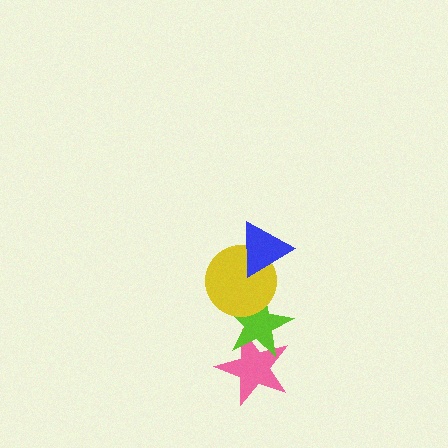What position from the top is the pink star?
The pink star is 4th from the top.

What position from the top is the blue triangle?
The blue triangle is 1st from the top.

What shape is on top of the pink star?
The lime star is on top of the pink star.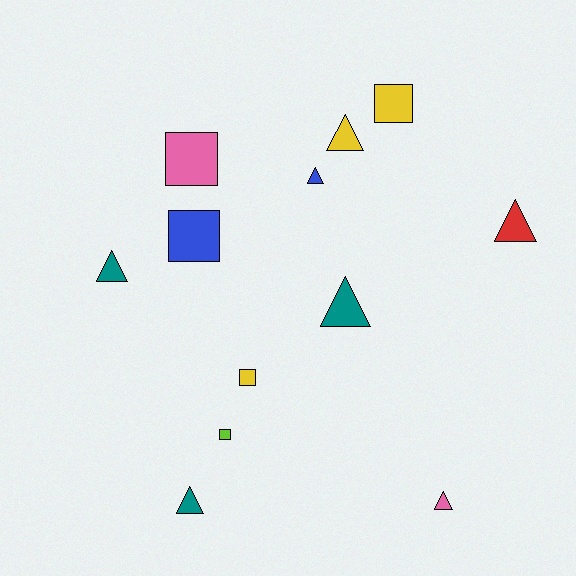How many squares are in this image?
There are 5 squares.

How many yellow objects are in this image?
There are 3 yellow objects.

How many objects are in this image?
There are 12 objects.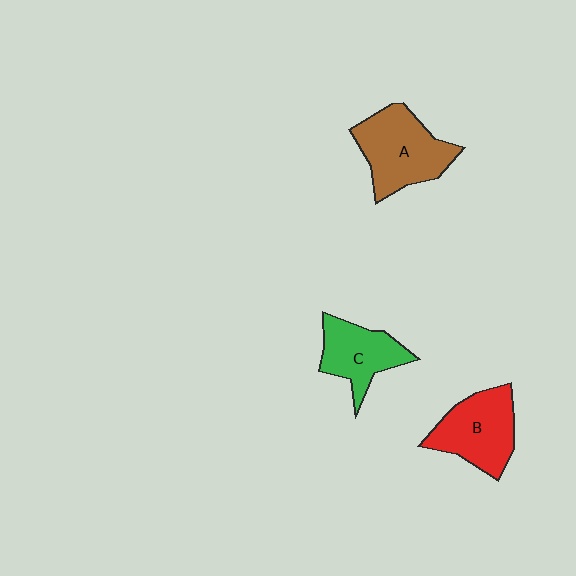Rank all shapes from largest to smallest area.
From largest to smallest: A (brown), B (red), C (green).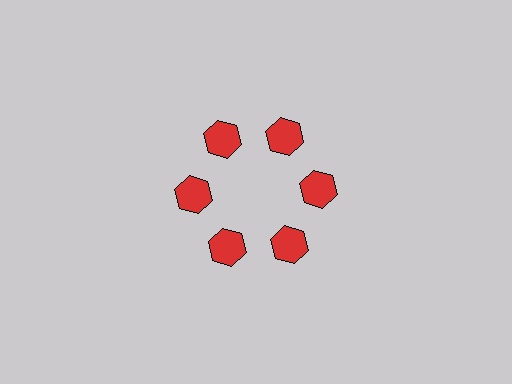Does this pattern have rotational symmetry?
Yes, this pattern has 6-fold rotational symmetry. It looks the same after rotating 60 degrees around the center.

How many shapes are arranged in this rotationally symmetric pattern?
There are 6 shapes, arranged in 6 groups of 1.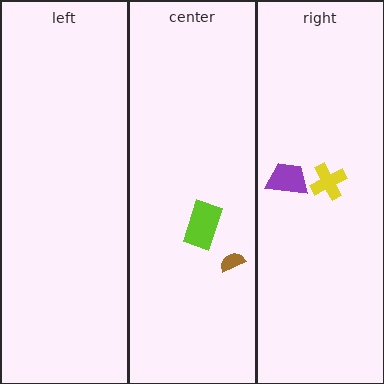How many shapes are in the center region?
2.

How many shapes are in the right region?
2.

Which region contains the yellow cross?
The right region.